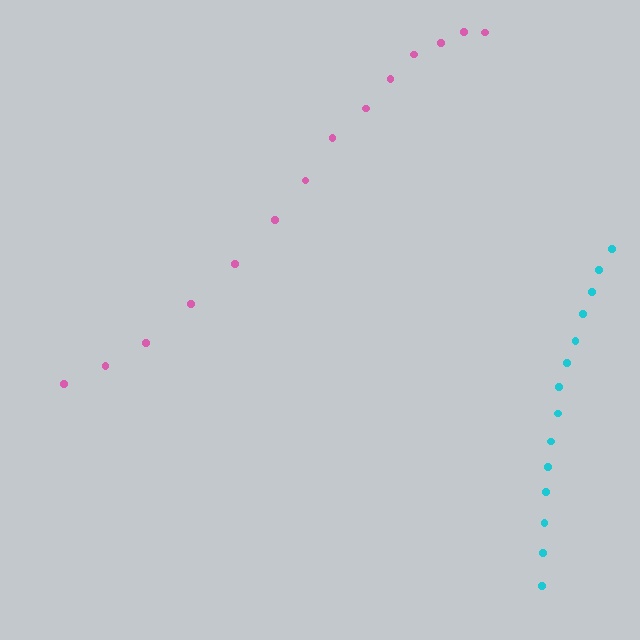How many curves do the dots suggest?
There are 2 distinct paths.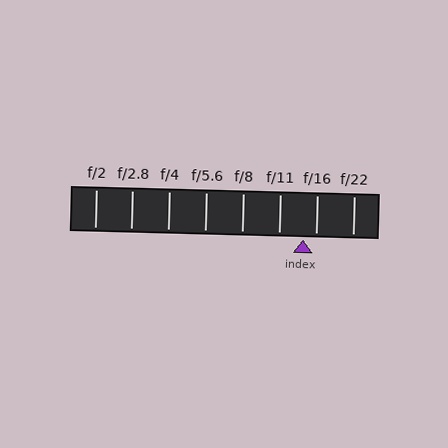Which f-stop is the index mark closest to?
The index mark is closest to f/16.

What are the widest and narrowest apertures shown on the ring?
The widest aperture shown is f/2 and the narrowest is f/22.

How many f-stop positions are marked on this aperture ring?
There are 8 f-stop positions marked.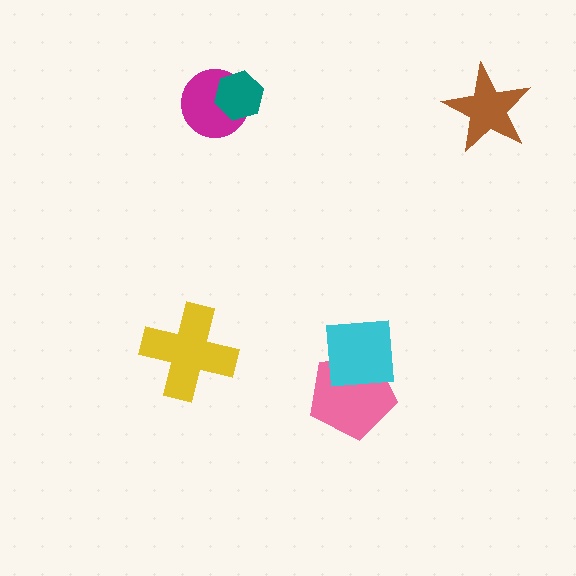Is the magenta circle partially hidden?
Yes, it is partially covered by another shape.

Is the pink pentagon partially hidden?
Yes, it is partially covered by another shape.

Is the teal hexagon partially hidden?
No, no other shape covers it.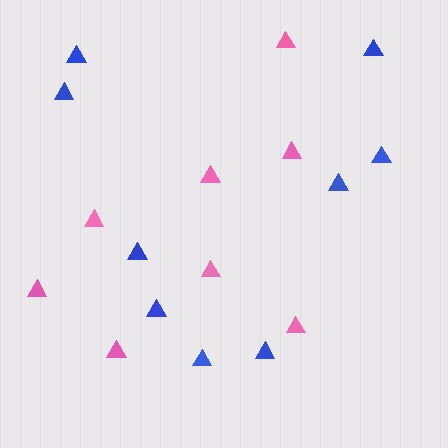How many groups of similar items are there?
There are 2 groups: one group of pink triangles (8) and one group of blue triangles (9).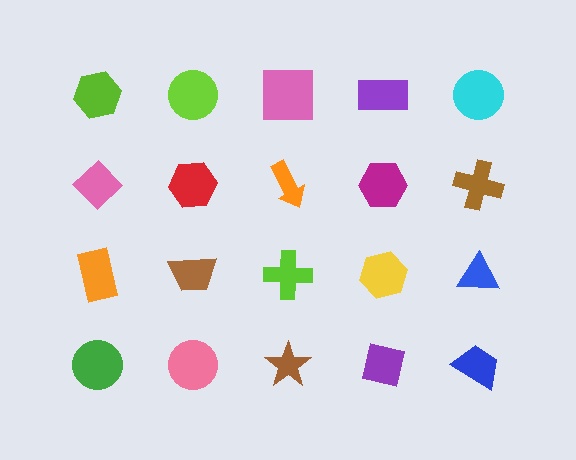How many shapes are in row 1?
5 shapes.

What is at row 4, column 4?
A purple square.